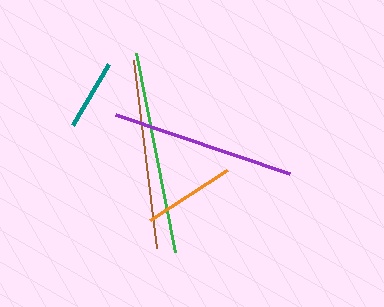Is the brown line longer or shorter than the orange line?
The brown line is longer than the orange line.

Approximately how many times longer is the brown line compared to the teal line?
The brown line is approximately 2.7 times the length of the teal line.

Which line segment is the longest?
The green line is the longest at approximately 202 pixels.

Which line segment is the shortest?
The teal line is the shortest at approximately 71 pixels.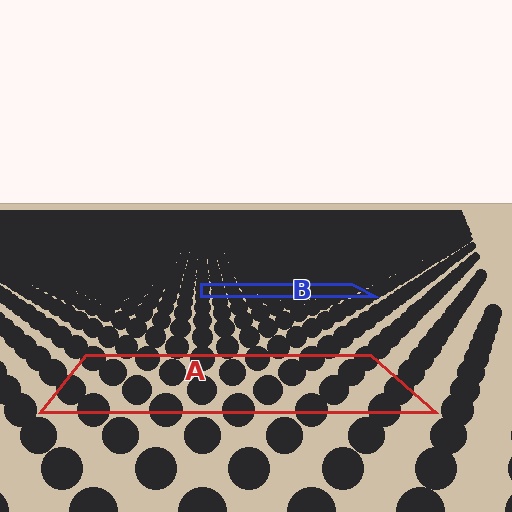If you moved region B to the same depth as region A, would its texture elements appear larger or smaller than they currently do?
They would appear larger. At a closer depth, the same texture elements are projected at a bigger on-screen size.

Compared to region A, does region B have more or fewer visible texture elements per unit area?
Region B has more texture elements per unit area — they are packed more densely because it is farther away.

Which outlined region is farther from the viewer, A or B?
Region B is farther from the viewer — the texture elements inside it appear smaller and more densely packed.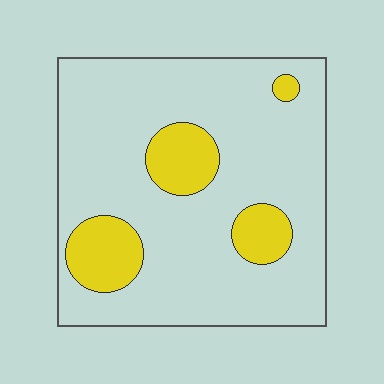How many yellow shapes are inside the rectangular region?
4.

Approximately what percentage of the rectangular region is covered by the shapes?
Approximately 20%.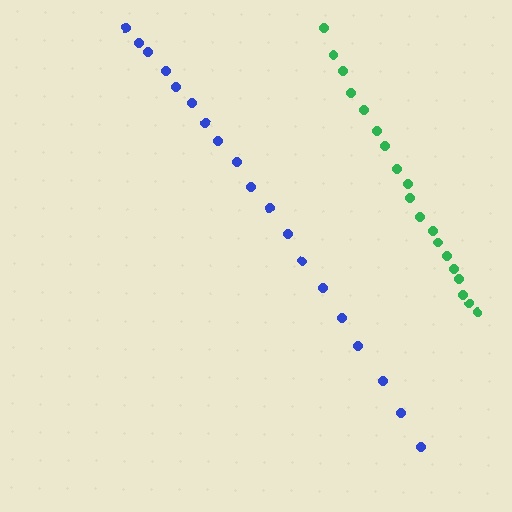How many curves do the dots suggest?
There are 2 distinct paths.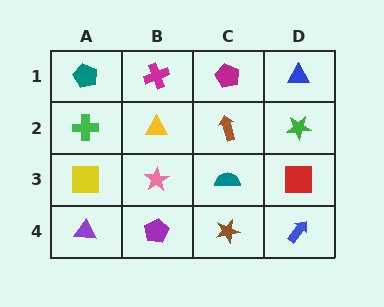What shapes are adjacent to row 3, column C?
A brown arrow (row 2, column C), a brown star (row 4, column C), a pink star (row 3, column B), a red square (row 3, column D).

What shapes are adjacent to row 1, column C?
A brown arrow (row 2, column C), a magenta cross (row 1, column B), a blue triangle (row 1, column D).